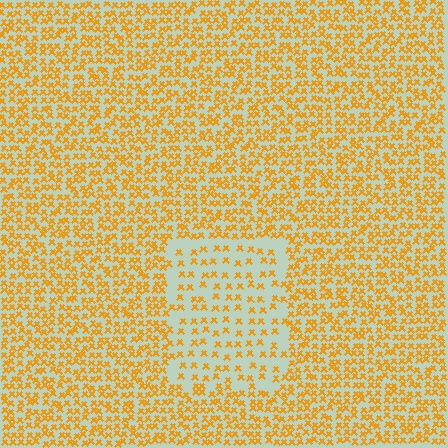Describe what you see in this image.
The image contains small orange elements arranged at two different densities. A rectangle-shaped region is visible where the elements are less densely packed than the surrounding area.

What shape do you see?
I see a rectangle.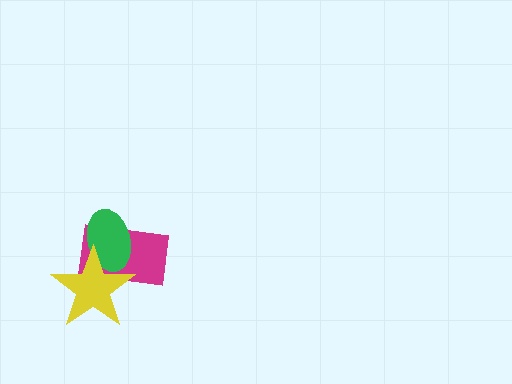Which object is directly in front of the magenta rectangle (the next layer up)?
The green ellipse is directly in front of the magenta rectangle.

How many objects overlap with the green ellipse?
2 objects overlap with the green ellipse.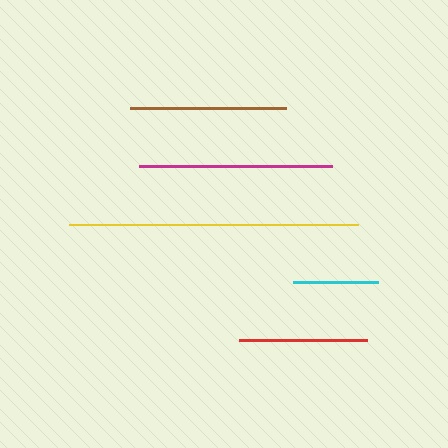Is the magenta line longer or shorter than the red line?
The magenta line is longer than the red line.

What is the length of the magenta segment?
The magenta segment is approximately 193 pixels long.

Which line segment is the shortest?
The cyan line is the shortest at approximately 84 pixels.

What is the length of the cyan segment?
The cyan segment is approximately 84 pixels long.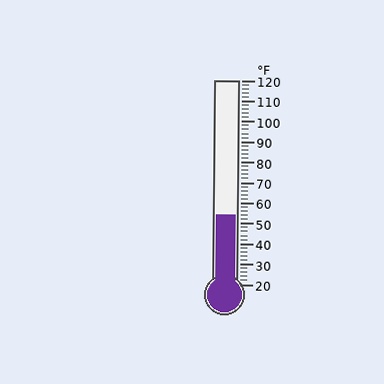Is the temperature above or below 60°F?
The temperature is below 60°F.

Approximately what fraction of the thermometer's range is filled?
The thermometer is filled to approximately 35% of its range.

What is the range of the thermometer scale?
The thermometer scale ranges from 20°F to 120°F.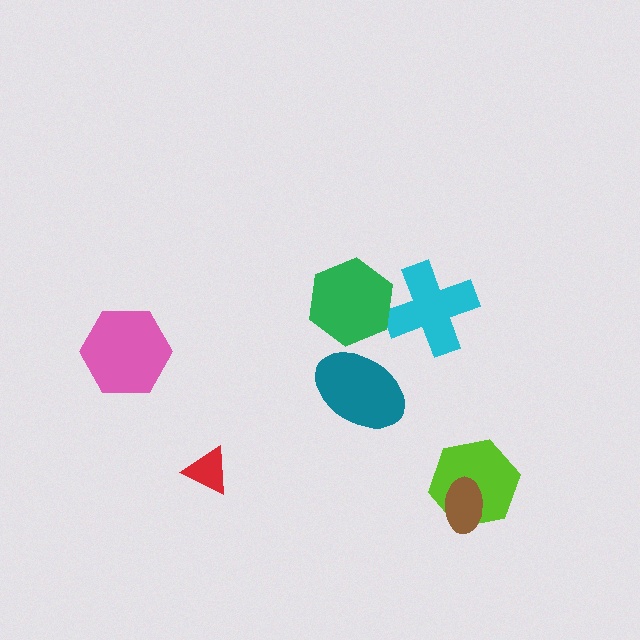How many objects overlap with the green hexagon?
1 object overlaps with the green hexagon.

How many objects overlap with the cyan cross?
1 object overlaps with the cyan cross.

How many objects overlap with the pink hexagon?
0 objects overlap with the pink hexagon.